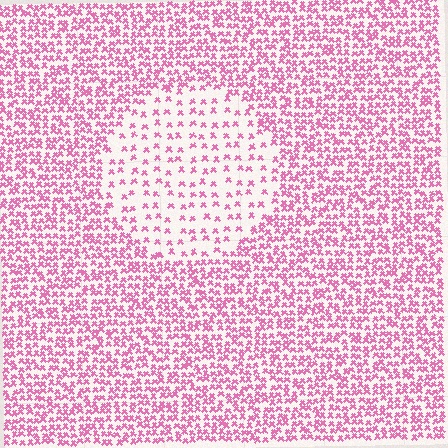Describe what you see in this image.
The image contains small pink elements arranged at two different densities. A circle-shaped region is visible where the elements are less densely packed than the surrounding area.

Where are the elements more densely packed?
The elements are more densely packed outside the circle boundary.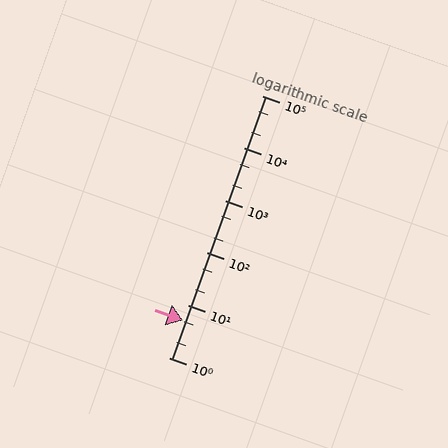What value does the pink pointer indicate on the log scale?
The pointer indicates approximately 5.1.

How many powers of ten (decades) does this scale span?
The scale spans 5 decades, from 1 to 100000.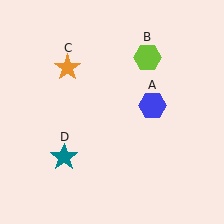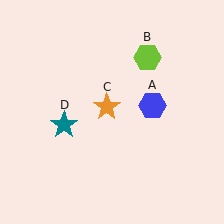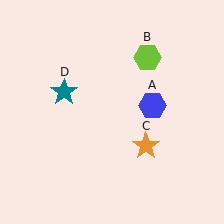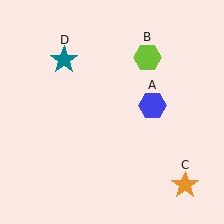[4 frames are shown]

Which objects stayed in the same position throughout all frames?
Blue hexagon (object A) and lime hexagon (object B) remained stationary.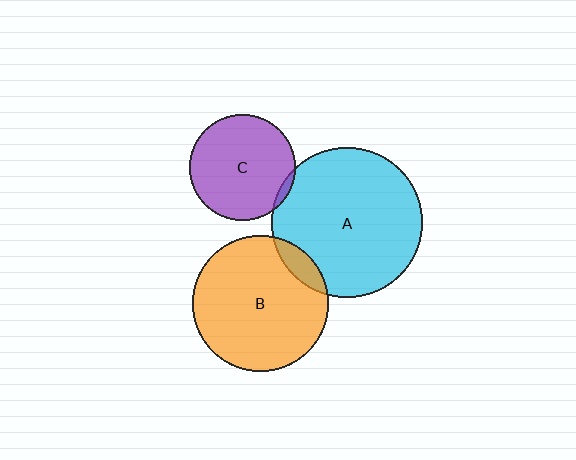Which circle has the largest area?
Circle A (cyan).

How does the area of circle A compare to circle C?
Approximately 2.0 times.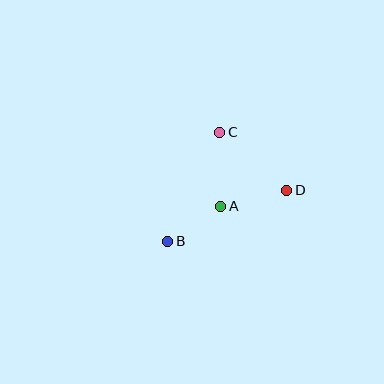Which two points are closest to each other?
Points A and B are closest to each other.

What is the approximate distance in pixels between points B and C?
The distance between B and C is approximately 120 pixels.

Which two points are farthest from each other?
Points B and D are farthest from each other.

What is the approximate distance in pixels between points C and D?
The distance between C and D is approximately 88 pixels.